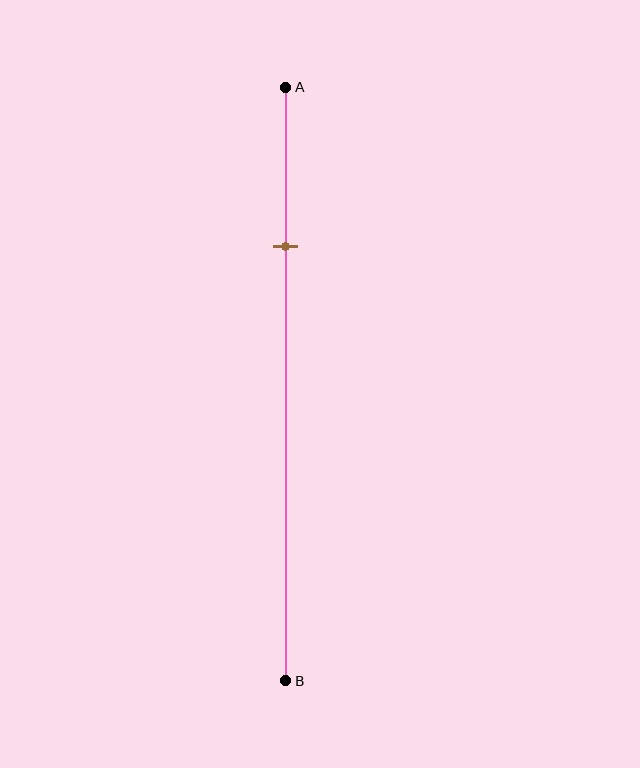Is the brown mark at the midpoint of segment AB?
No, the mark is at about 25% from A, not at the 50% midpoint.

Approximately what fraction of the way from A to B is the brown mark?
The brown mark is approximately 25% of the way from A to B.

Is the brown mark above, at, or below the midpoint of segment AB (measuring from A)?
The brown mark is above the midpoint of segment AB.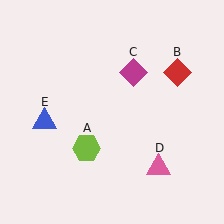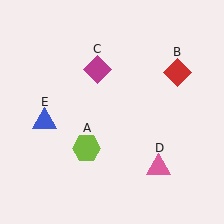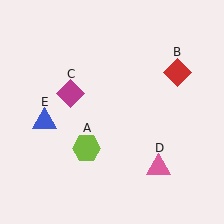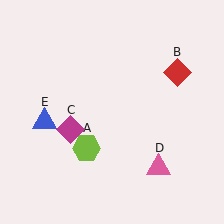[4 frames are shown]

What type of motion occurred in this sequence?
The magenta diamond (object C) rotated counterclockwise around the center of the scene.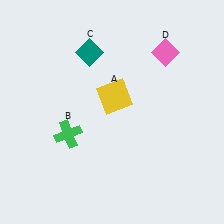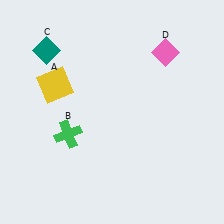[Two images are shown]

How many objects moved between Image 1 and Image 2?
2 objects moved between the two images.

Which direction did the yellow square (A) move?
The yellow square (A) moved left.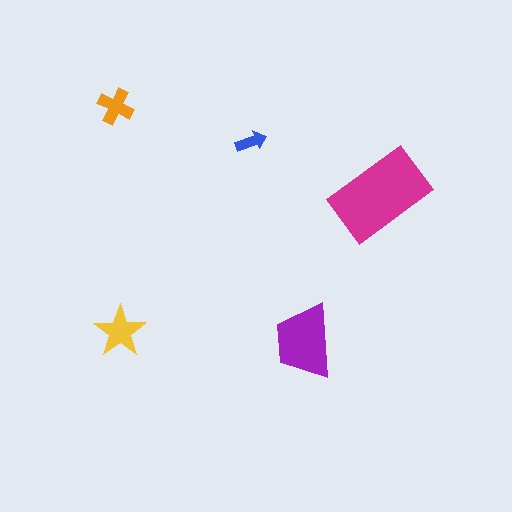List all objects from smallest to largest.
The blue arrow, the orange cross, the yellow star, the purple trapezoid, the magenta rectangle.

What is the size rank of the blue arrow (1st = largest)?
5th.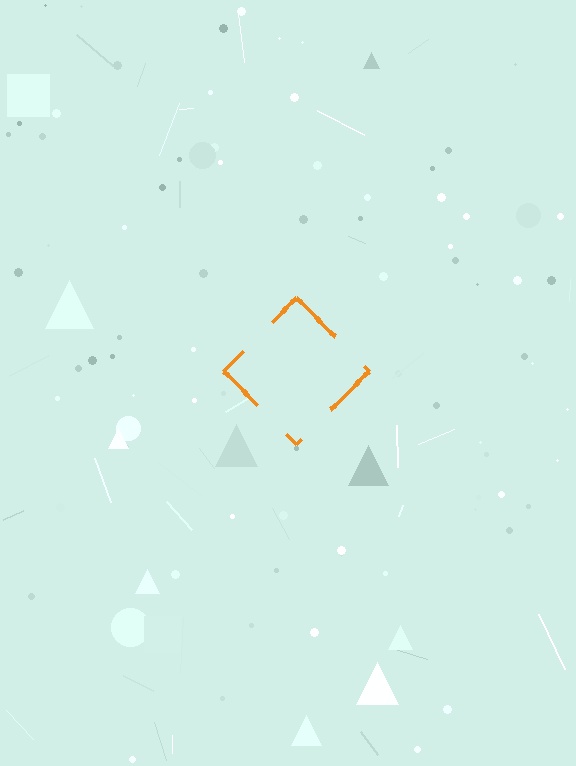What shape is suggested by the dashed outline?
The dashed outline suggests a diamond.